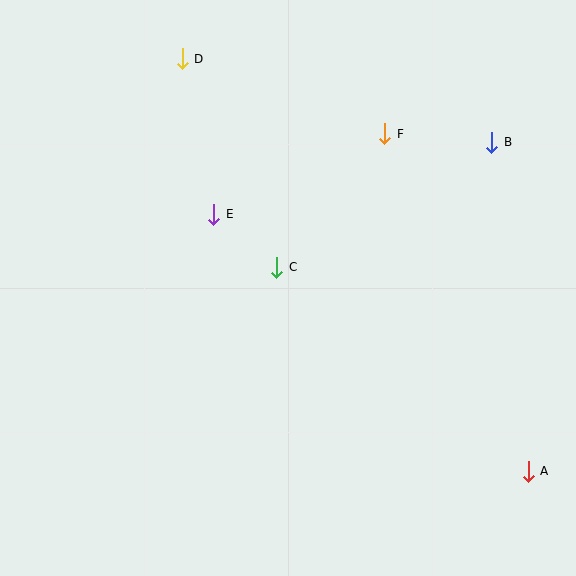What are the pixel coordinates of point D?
Point D is at (182, 59).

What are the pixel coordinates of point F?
Point F is at (385, 134).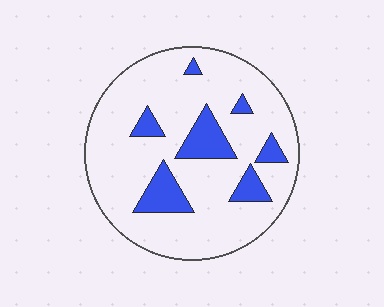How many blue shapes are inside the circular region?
7.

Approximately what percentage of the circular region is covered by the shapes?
Approximately 15%.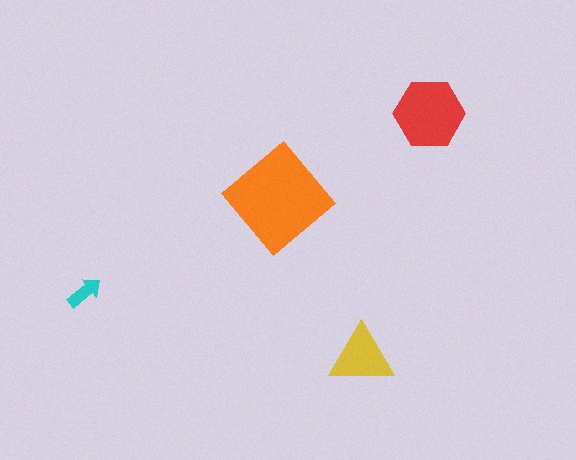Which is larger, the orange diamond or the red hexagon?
The orange diamond.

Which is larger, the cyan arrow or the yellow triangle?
The yellow triangle.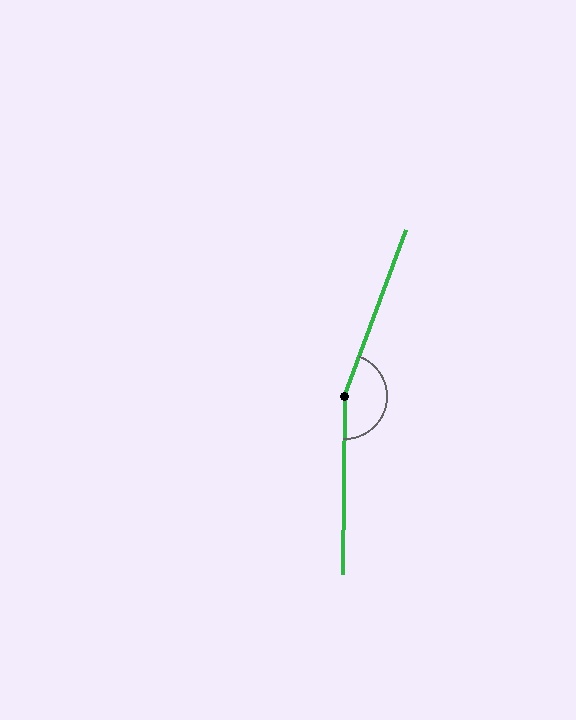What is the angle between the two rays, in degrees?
Approximately 160 degrees.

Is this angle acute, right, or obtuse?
It is obtuse.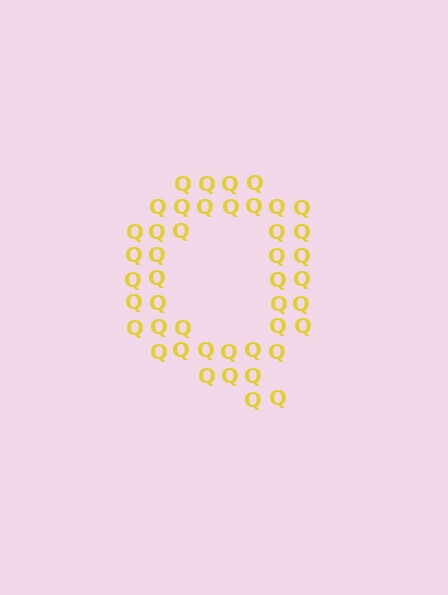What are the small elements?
The small elements are letter Q's.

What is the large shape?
The large shape is the letter Q.